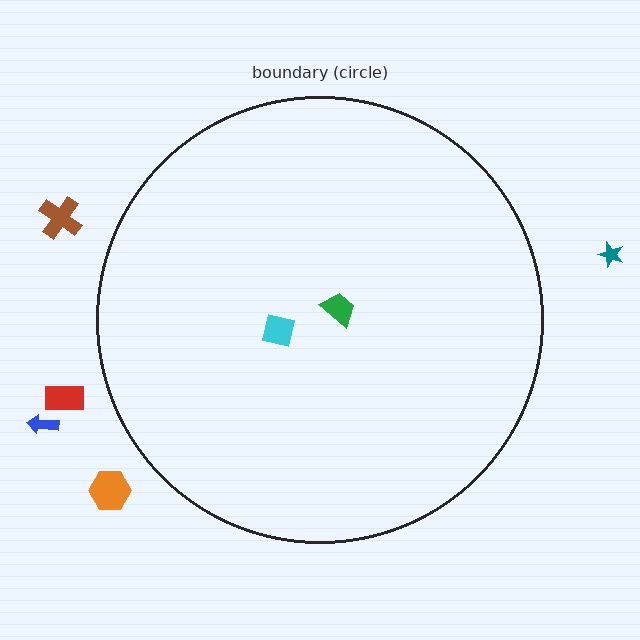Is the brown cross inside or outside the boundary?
Outside.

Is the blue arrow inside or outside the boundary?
Outside.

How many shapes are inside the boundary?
2 inside, 5 outside.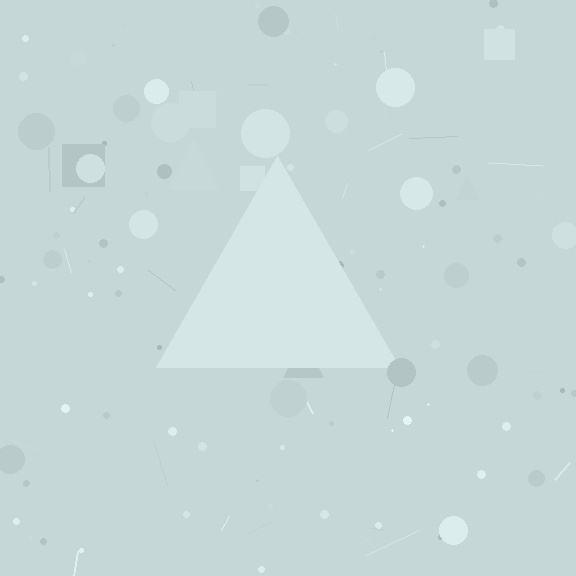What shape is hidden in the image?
A triangle is hidden in the image.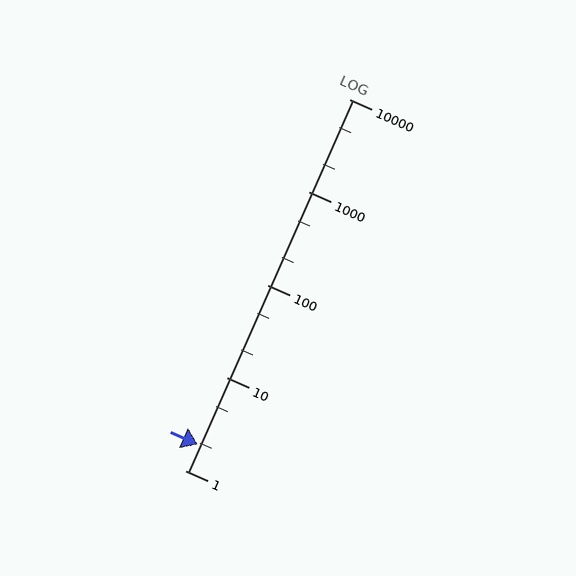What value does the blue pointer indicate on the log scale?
The pointer indicates approximately 1.9.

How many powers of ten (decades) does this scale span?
The scale spans 4 decades, from 1 to 10000.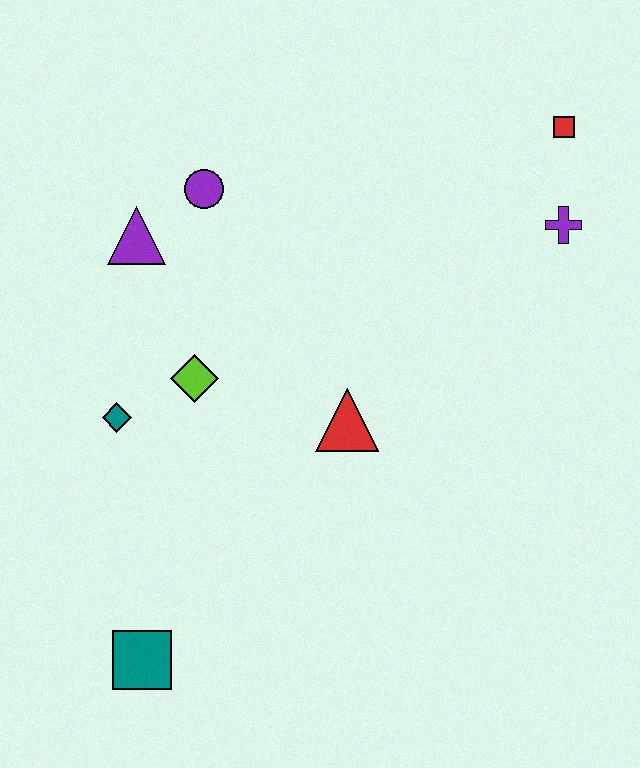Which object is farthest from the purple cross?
The teal square is farthest from the purple cross.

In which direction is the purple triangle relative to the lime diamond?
The purple triangle is above the lime diamond.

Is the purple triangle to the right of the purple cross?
No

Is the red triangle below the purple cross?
Yes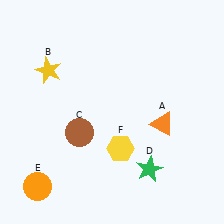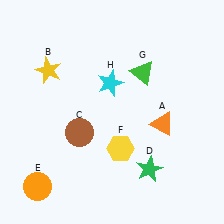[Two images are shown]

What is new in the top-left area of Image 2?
A cyan star (H) was added in the top-left area of Image 2.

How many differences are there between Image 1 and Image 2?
There are 2 differences between the two images.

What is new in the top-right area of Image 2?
A green triangle (G) was added in the top-right area of Image 2.